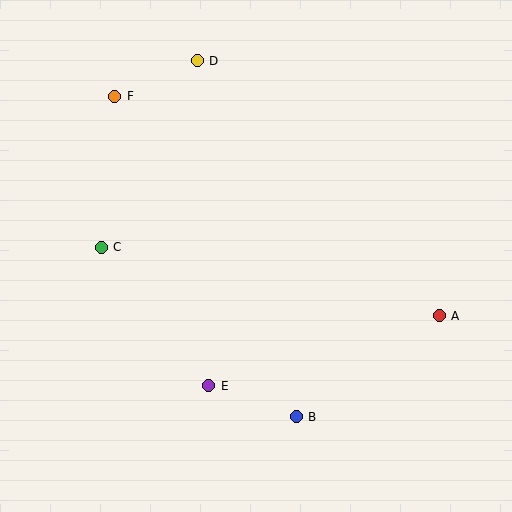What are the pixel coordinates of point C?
Point C is at (101, 247).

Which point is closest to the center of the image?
Point E at (209, 386) is closest to the center.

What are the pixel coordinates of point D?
Point D is at (197, 61).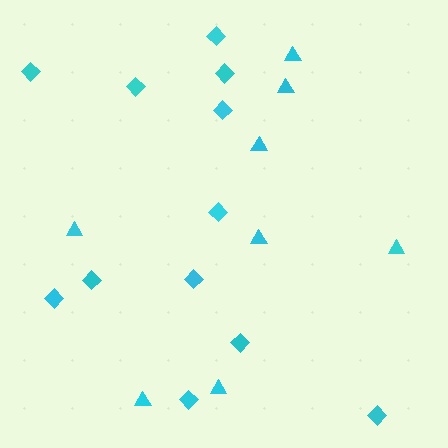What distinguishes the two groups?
There are 2 groups: one group of diamonds (12) and one group of triangles (8).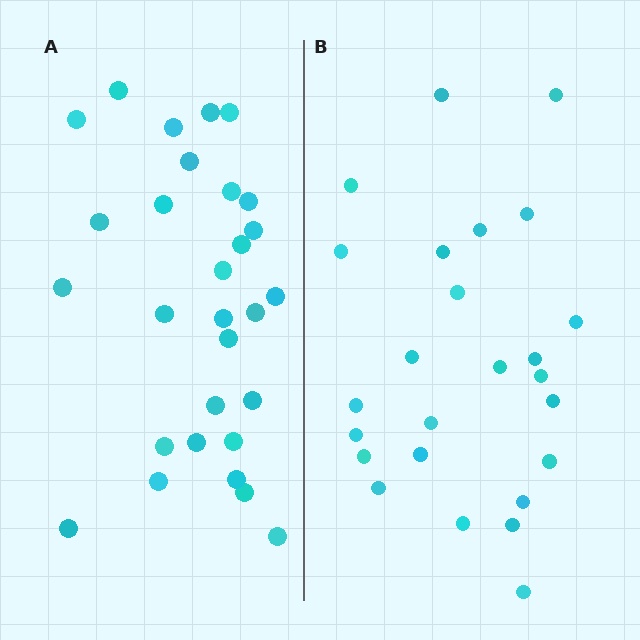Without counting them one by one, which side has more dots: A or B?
Region A (the left region) has more dots.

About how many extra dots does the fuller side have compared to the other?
Region A has about 4 more dots than region B.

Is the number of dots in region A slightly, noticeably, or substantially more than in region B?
Region A has only slightly more — the two regions are fairly close. The ratio is roughly 1.2 to 1.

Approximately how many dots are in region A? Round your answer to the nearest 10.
About 30 dots. (The exact count is 29, which rounds to 30.)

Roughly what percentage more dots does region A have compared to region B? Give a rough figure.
About 15% more.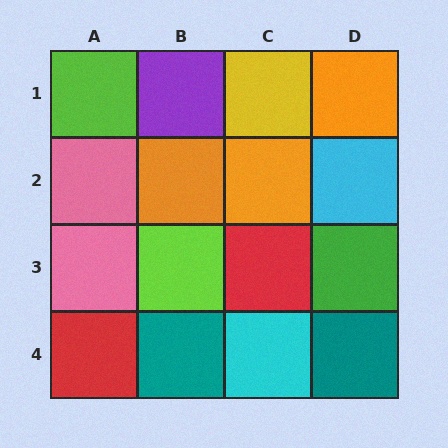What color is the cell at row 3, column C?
Red.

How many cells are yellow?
1 cell is yellow.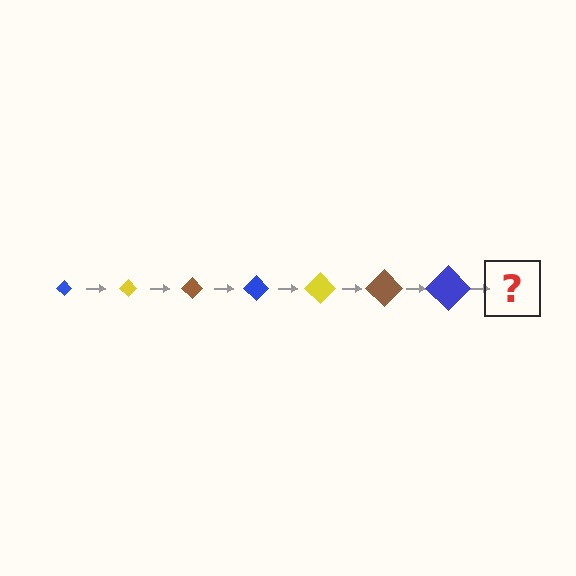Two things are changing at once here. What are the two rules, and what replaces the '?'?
The two rules are that the diamond grows larger each step and the color cycles through blue, yellow, and brown. The '?' should be a yellow diamond, larger than the previous one.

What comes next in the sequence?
The next element should be a yellow diamond, larger than the previous one.